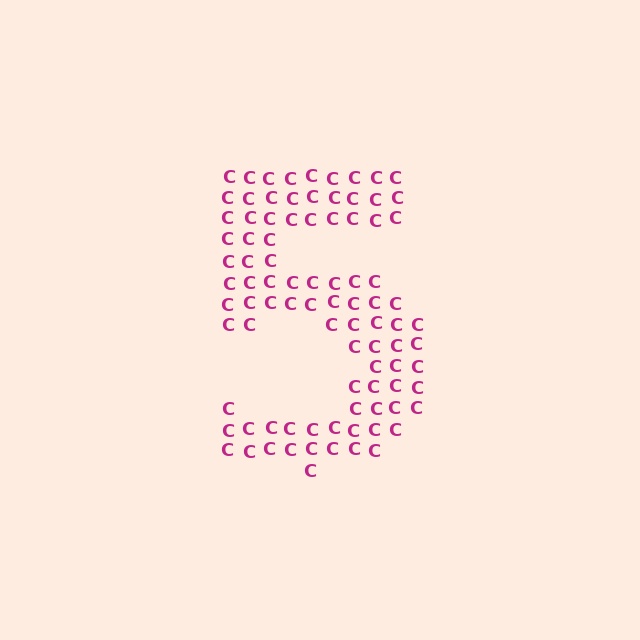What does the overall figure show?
The overall figure shows the digit 5.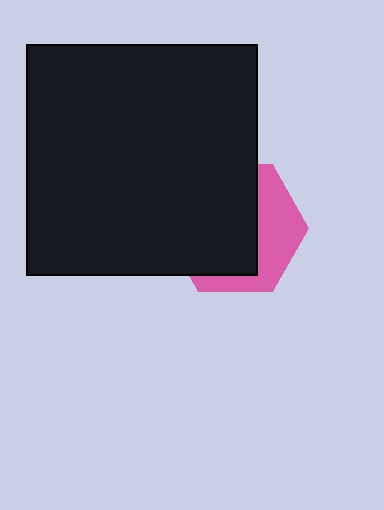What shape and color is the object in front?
The object in front is a black square.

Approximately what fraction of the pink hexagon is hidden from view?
Roughly 63% of the pink hexagon is hidden behind the black square.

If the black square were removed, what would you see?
You would see the complete pink hexagon.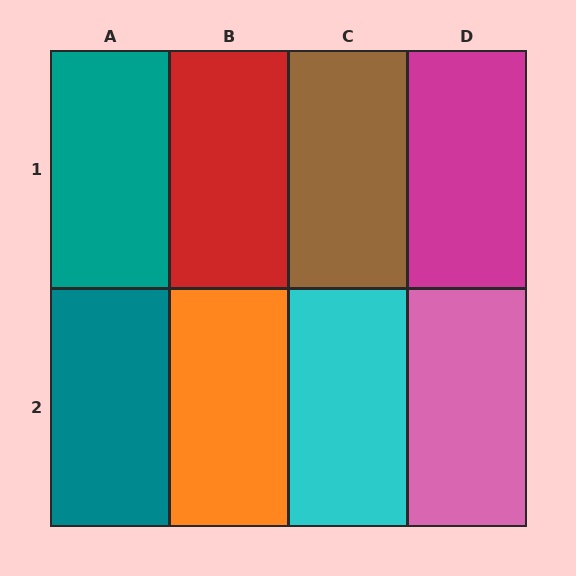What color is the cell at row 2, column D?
Pink.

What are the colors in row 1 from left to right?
Teal, red, brown, magenta.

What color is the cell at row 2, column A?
Teal.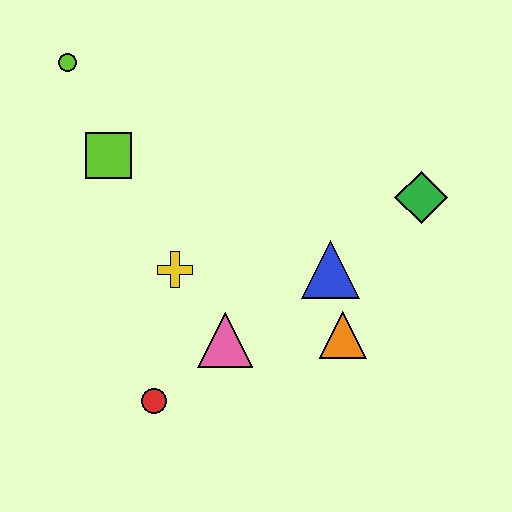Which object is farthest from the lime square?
The green diamond is farthest from the lime square.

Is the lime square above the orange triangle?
Yes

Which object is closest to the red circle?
The pink triangle is closest to the red circle.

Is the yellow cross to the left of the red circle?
No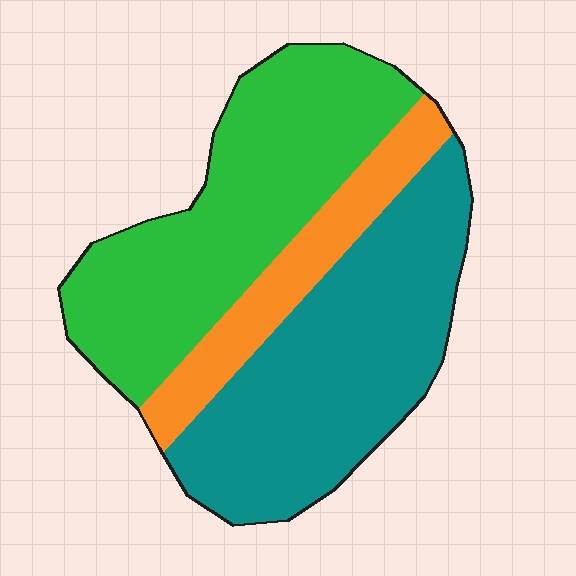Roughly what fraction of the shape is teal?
Teal takes up about two fifths (2/5) of the shape.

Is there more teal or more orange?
Teal.